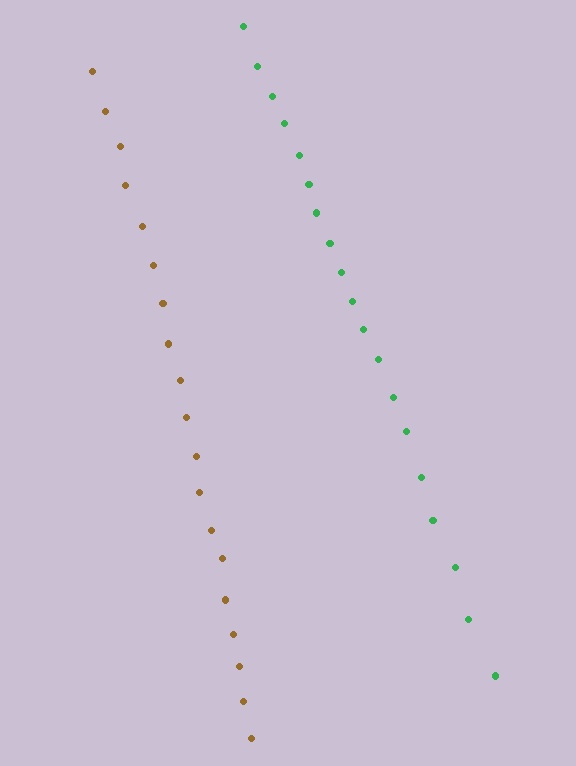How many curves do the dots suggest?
There are 2 distinct paths.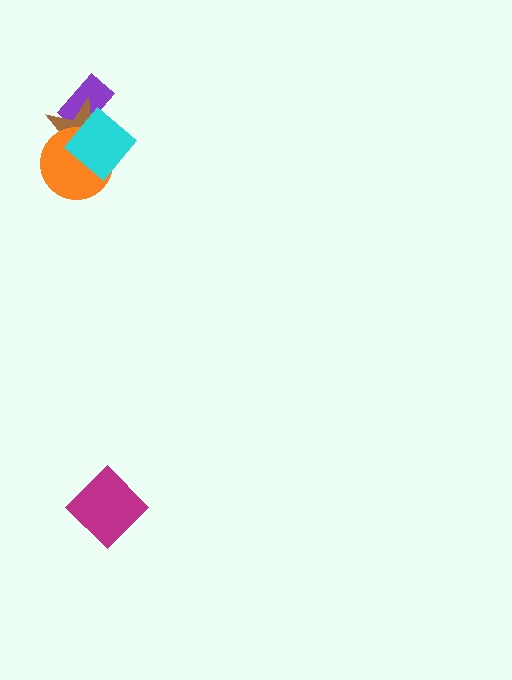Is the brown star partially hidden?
Yes, it is partially covered by another shape.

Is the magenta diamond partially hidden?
No, no other shape covers it.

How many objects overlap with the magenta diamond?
0 objects overlap with the magenta diamond.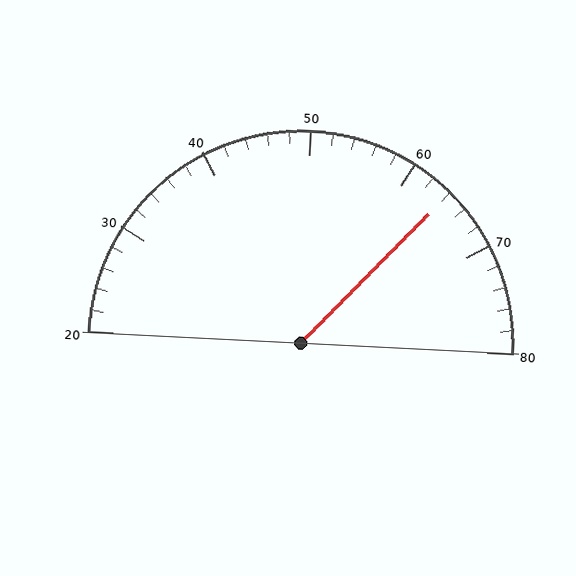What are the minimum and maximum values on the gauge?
The gauge ranges from 20 to 80.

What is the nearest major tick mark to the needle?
The nearest major tick mark is 60.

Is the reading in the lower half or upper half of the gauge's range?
The reading is in the upper half of the range (20 to 80).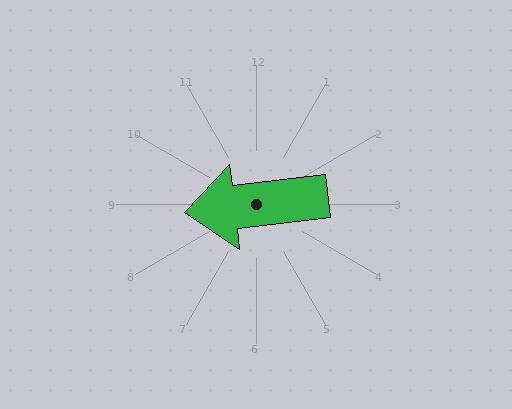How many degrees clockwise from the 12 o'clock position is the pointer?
Approximately 263 degrees.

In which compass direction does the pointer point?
West.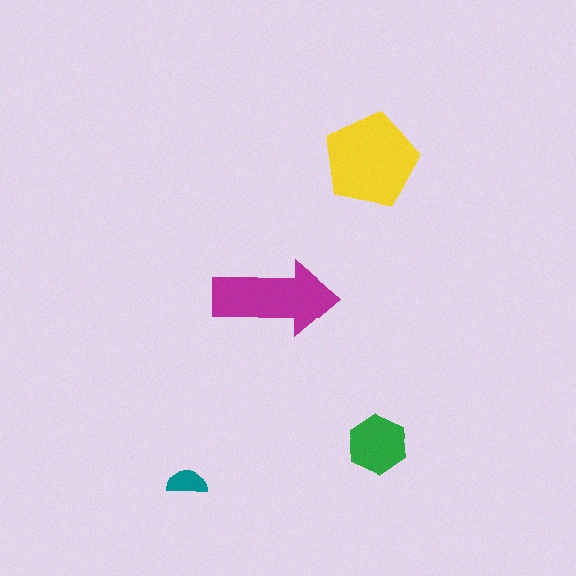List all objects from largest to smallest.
The yellow pentagon, the magenta arrow, the green hexagon, the teal semicircle.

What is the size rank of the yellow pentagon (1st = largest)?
1st.